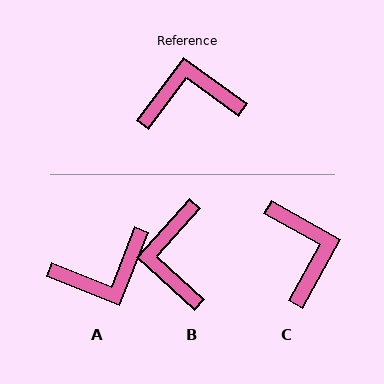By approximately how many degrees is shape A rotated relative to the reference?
Approximately 165 degrees clockwise.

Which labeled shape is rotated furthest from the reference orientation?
A, about 165 degrees away.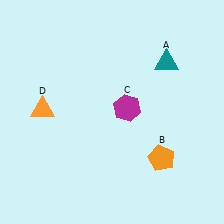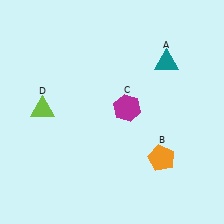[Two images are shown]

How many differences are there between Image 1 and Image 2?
There is 1 difference between the two images.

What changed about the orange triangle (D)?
In Image 1, D is orange. In Image 2, it changed to lime.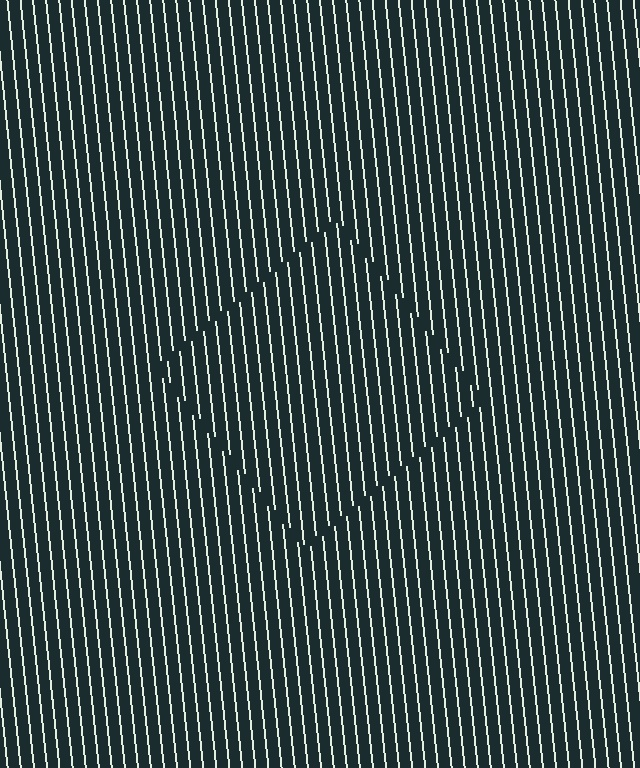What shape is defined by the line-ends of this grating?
An illusory square. The interior of the shape contains the same grating, shifted by half a period — the contour is defined by the phase discontinuity where line-ends from the inner and outer gratings abut.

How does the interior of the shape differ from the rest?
The interior of the shape contains the same grating, shifted by half a period — the contour is defined by the phase discontinuity where line-ends from the inner and outer gratings abut.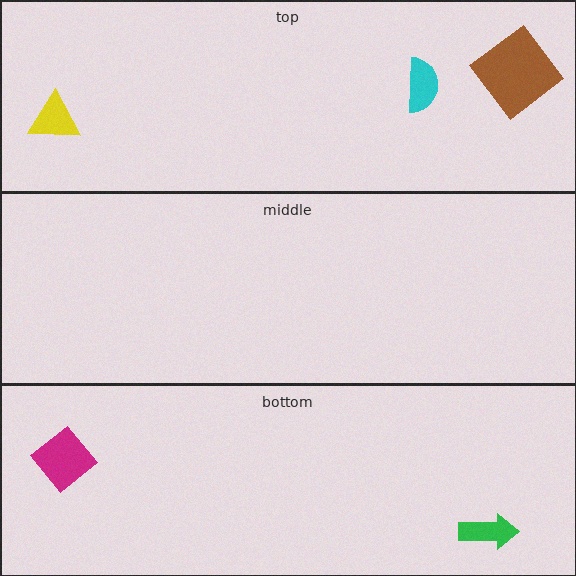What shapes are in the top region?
The brown diamond, the yellow triangle, the cyan semicircle.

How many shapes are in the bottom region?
2.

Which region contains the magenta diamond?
The bottom region.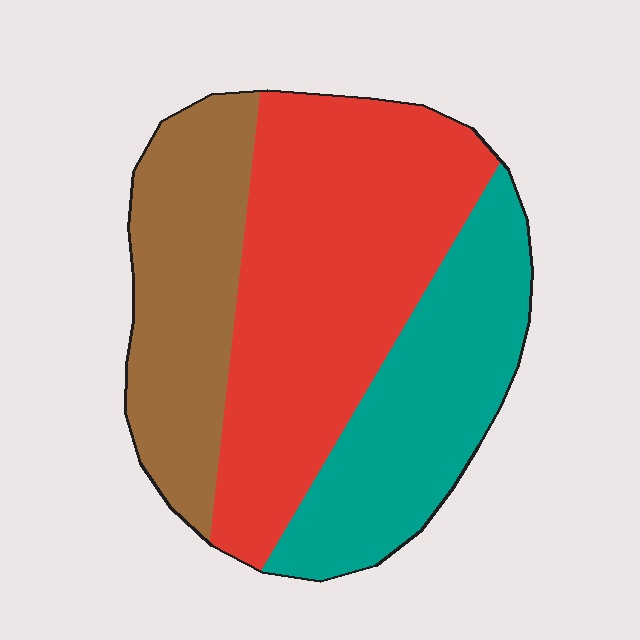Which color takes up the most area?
Red, at roughly 45%.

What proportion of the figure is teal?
Teal takes up about one quarter (1/4) of the figure.